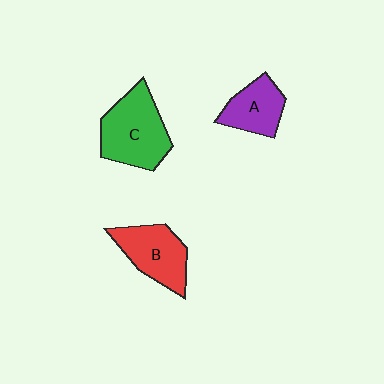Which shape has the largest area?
Shape C (green).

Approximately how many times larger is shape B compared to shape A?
Approximately 1.3 times.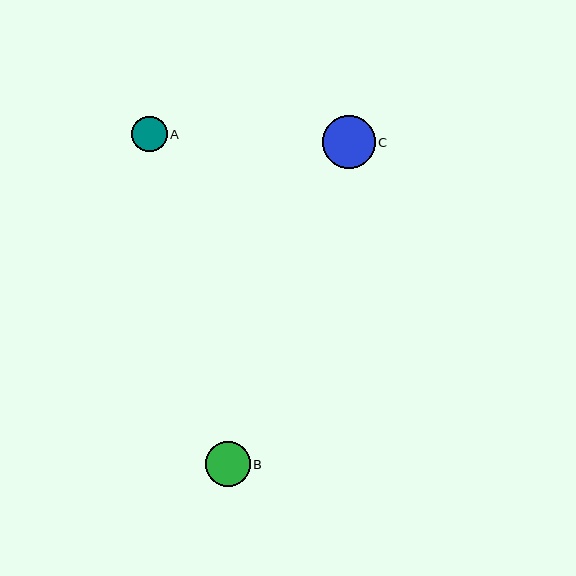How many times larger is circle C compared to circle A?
Circle C is approximately 1.5 times the size of circle A.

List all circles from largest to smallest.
From largest to smallest: C, B, A.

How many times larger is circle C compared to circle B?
Circle C is approximately 1.2 times the size of circle B.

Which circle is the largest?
Circle C is the largest with a size of approximately 53 pixels.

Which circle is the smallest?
Circle A is the smallest with a size of approximately 35 pixels.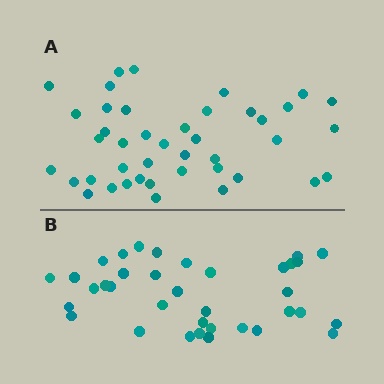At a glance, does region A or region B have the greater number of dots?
Region A (the top region) has more dots.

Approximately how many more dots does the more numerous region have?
Region A has about 6 more dots than region B.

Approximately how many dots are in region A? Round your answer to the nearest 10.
About 40 dots. (The exact count is 42, which rounds to 40.)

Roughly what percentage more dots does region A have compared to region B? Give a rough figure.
About 15% more.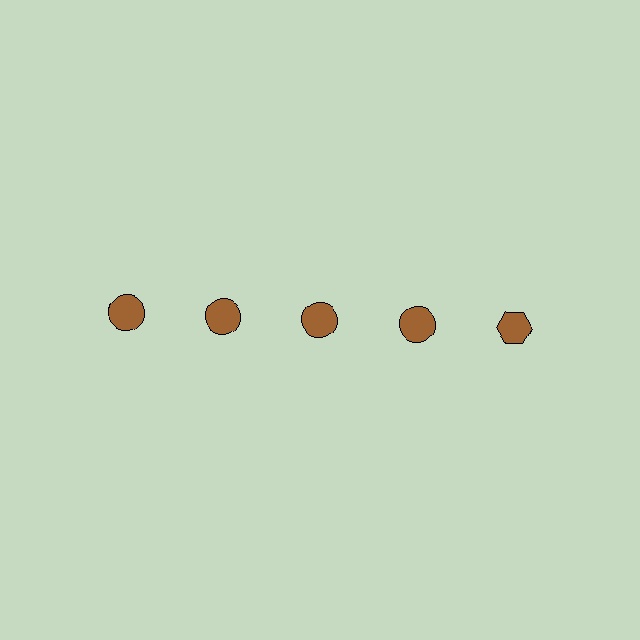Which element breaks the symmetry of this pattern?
The brown hexagon in the top row, rightmost column breaks the symmetry. All other shapes are brown circles.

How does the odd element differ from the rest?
It has a different shape: hexagon instead of circle.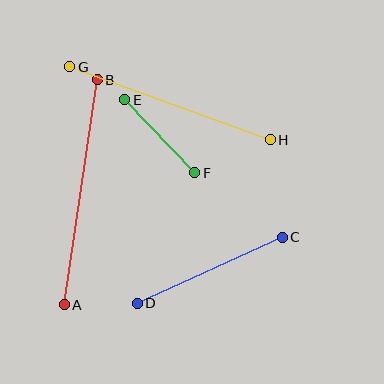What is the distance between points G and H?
The distance is approximately 213 pixels.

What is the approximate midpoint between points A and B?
The midpoint is at approximately (81, 192) pixels.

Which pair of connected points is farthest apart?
Points A and B are farthest apart.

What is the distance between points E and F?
The distance is approximately 101 pixels.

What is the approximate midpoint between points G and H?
The midpoint is at approximately (170, 103) pixels.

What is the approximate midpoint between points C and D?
The midpoint is at approximately (210, 270) pixels.